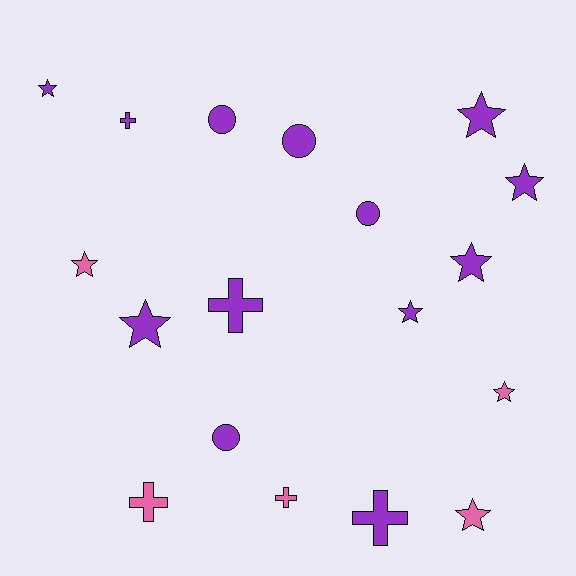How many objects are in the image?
There are 18 objects.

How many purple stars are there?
There are 6 purple stars.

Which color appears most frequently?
Purple, with 13 objects.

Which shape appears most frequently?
Star, with 9 objects.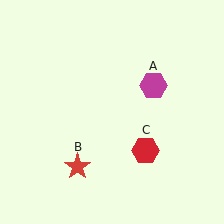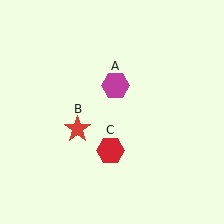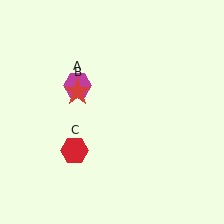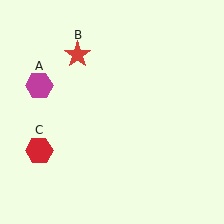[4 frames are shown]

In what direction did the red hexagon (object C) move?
The red hexagon (object C) moved left.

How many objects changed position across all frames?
3 objects changed position: magenta hexagon (object A), red star (object B), red hexagon (object C).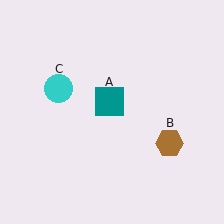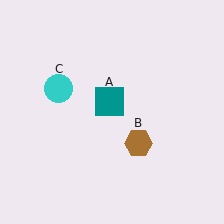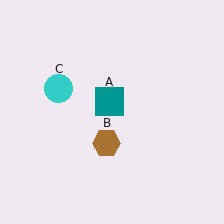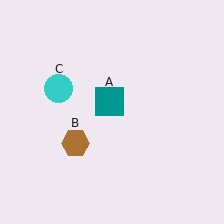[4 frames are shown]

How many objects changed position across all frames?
1 object changed position: brown hexagon (object B).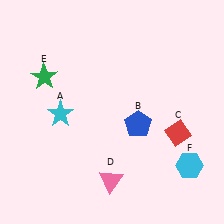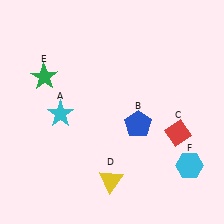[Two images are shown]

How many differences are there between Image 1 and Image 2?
There is 1 difference between the two images.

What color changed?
The triangle (D) changed from pink in Image 1 to yellow in Image 2.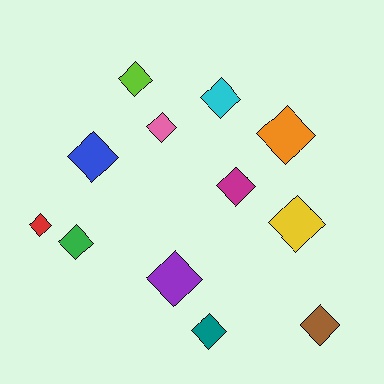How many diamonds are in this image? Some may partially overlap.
There are 12 diamonds.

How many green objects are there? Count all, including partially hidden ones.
There is 1 green object.